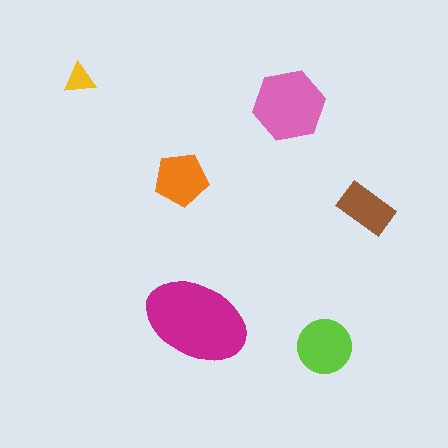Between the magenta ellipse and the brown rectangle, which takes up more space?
The magenta ellipse.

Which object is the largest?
The magenta ellipse.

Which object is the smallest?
The yellow triangle.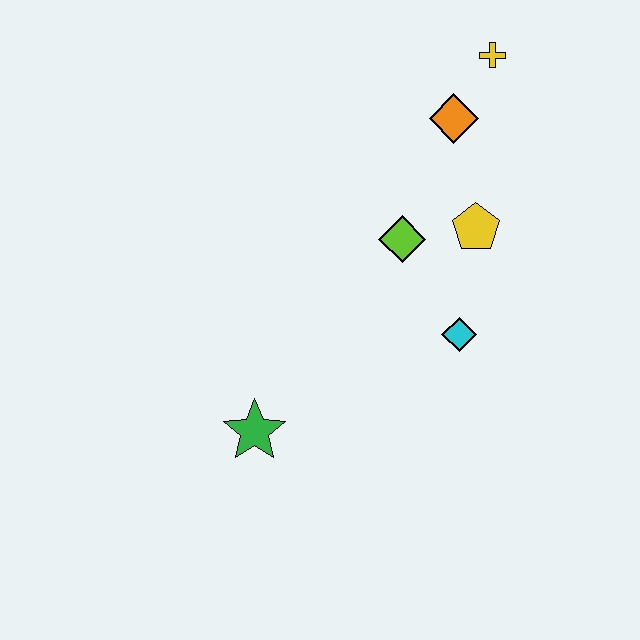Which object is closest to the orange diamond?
The yellow cross is closest to the orange diamond.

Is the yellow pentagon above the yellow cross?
No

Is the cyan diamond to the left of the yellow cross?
Yes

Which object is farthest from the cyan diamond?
The yellow cross is farthest from the cyan diamond.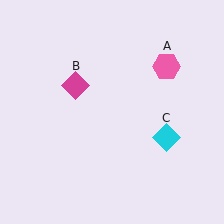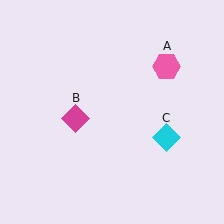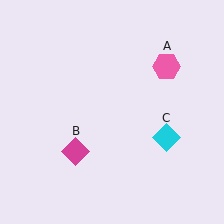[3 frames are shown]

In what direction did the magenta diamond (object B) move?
The magenta diamond (object B) moved down.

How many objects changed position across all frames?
1 object changed position: magenta diamond (object B).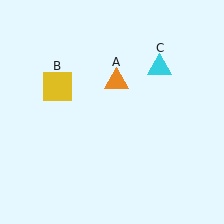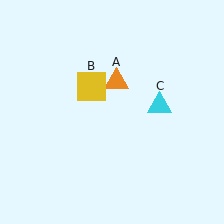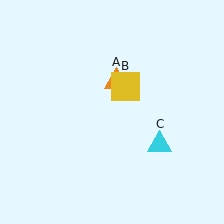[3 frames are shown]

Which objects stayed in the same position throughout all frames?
Orange triangle (object A) remained stationary.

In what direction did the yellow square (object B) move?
The yellow square (object B) moved right.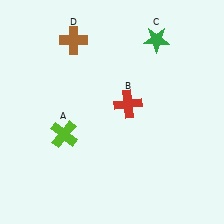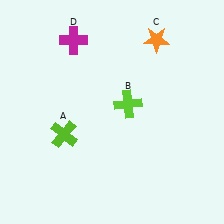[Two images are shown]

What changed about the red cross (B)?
In Image 1, B is red. In Image 2, it changed to lime.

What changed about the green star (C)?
In Image 1, C is green. In Image 2, it changed to orange.